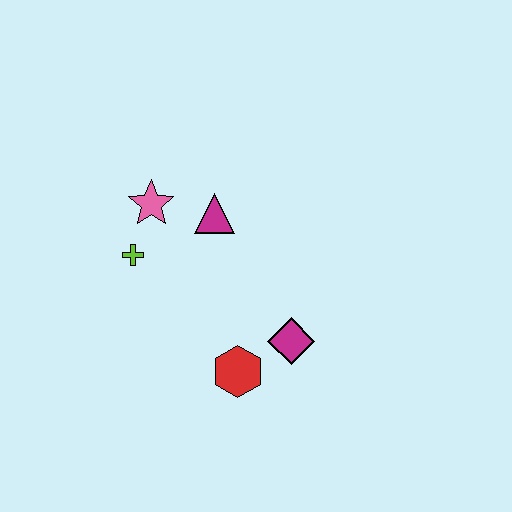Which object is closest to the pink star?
The lime cross is closest to the pink star.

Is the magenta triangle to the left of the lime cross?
No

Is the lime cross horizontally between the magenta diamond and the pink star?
No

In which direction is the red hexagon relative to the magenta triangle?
The red hexagon is below the magenta triangle.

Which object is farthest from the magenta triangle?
The red hexagon is farthest from the magenta triangle.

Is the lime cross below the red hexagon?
No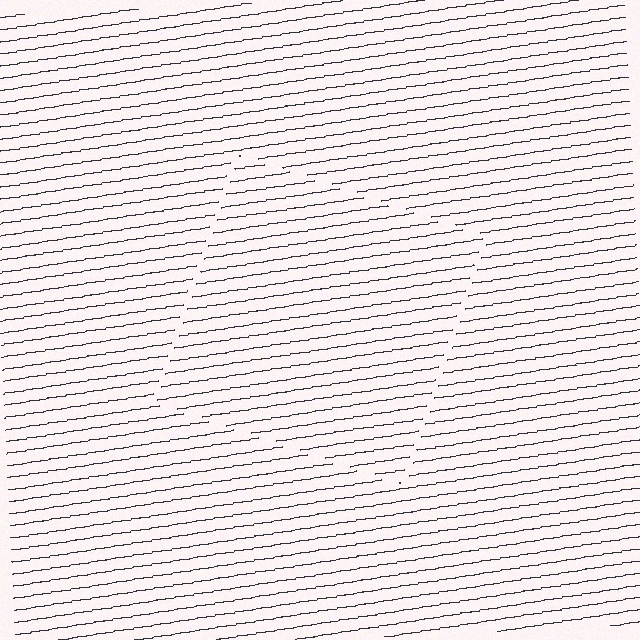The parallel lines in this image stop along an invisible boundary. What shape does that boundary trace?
An illusory square. The interior of the shape contains the same grating, shifted by half a period — the contour is defined by the phase discontinuity where line-ends from the inner and outer gratings abut.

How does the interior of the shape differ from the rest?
The interior of the shape contains the same grating, shifted by half a period — the contour is defined by the phase discontinuity where line-ends from the inner and outer gratings abut.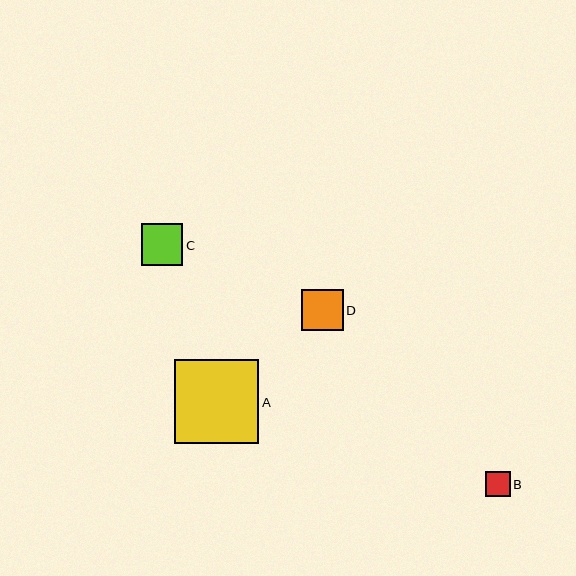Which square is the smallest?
Square B is the smallest with a size of approximately 25 pixels.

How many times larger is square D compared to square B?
Square D is approximately 1.7 times the size of square B.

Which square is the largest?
Square A is the largest with a size of approximately 84 pixels.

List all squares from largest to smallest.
From largest to smallest: A, D, C, B.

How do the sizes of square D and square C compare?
Square D and square C are approximately the same size.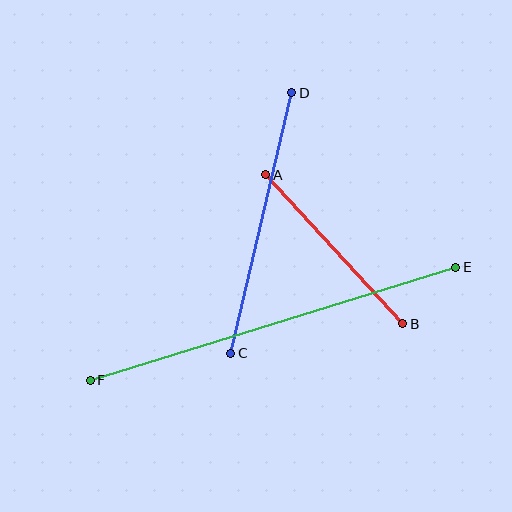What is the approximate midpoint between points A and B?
The midpoint is at approximately (334, 249) pixels.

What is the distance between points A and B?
The distance is approximately 202 pixels.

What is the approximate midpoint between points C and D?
The midpoint is at approximately (261, 223) pixels.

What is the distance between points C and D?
The distance is approximately 268 pixels.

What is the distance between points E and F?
The distance is approximately 382 pixels.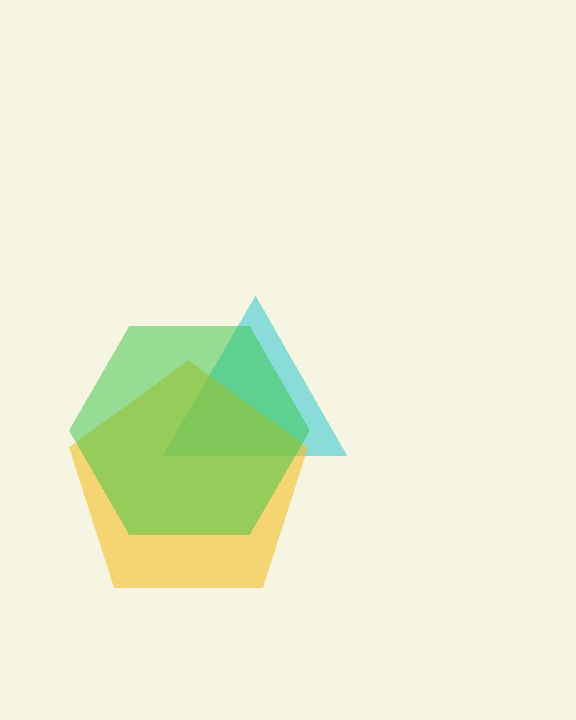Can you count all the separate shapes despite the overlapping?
Yes, there are 3 separate shapes.